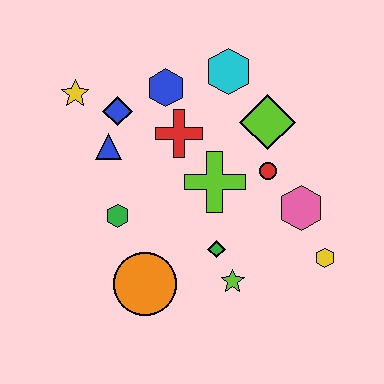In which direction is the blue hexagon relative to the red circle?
The blue hexagon is to the left of the red circle.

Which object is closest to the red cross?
The blue hexagon is closest to the red cross.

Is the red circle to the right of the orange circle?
Yes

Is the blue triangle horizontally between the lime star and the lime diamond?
No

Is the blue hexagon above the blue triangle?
Yes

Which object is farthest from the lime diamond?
The orange circle is farthest from the lime diamond.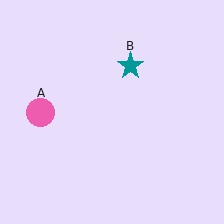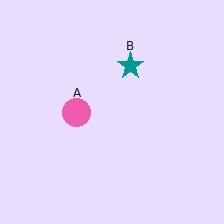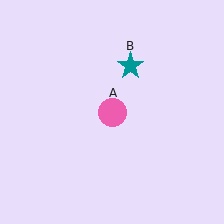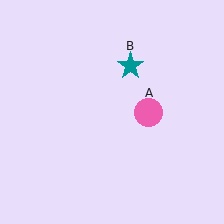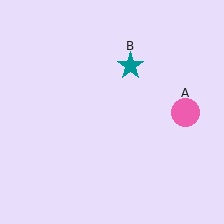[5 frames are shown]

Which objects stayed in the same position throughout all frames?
Teal star (object B) remained stationary.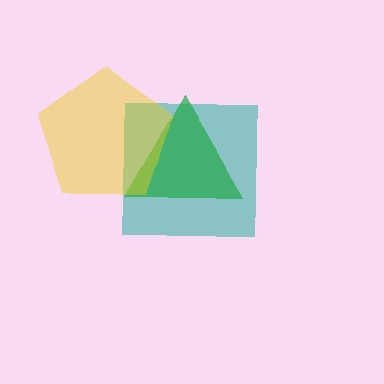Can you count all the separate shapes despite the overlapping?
Yes, there are 3 separate shapes.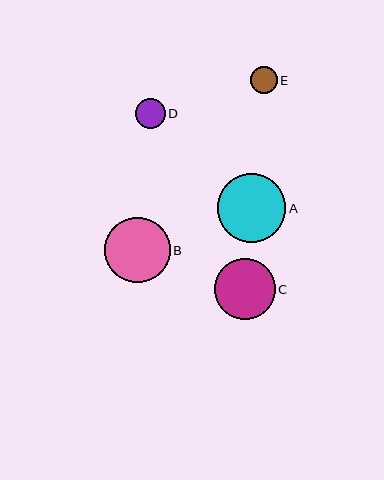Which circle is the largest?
Circle A is the largest with a size of approximately 69 pixels.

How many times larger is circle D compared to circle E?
Circle D is approximately 1.1 times the size of circle E.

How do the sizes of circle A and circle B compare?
Circle A and circle B are approximately the same size.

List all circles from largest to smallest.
From largest to smallest: A, B, C, D, E.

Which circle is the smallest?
Circle E is the smallest with a size of approximately 27 pixels.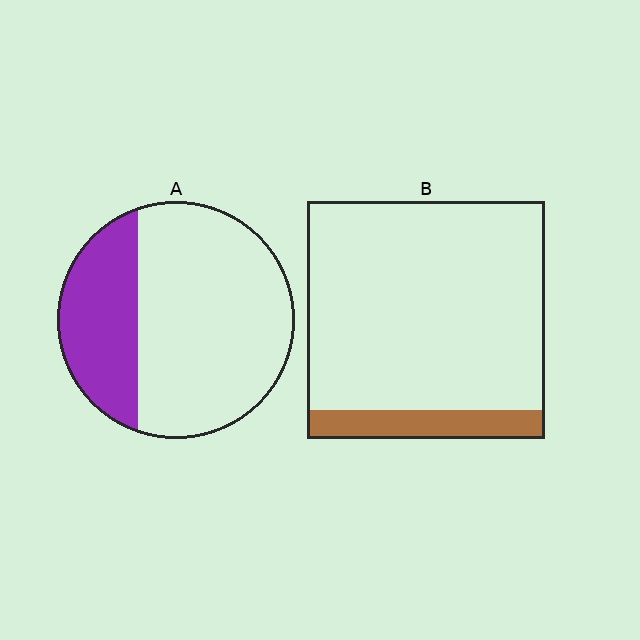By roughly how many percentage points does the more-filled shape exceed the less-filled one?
By roughly 20 percentage points (A over B).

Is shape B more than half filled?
No.